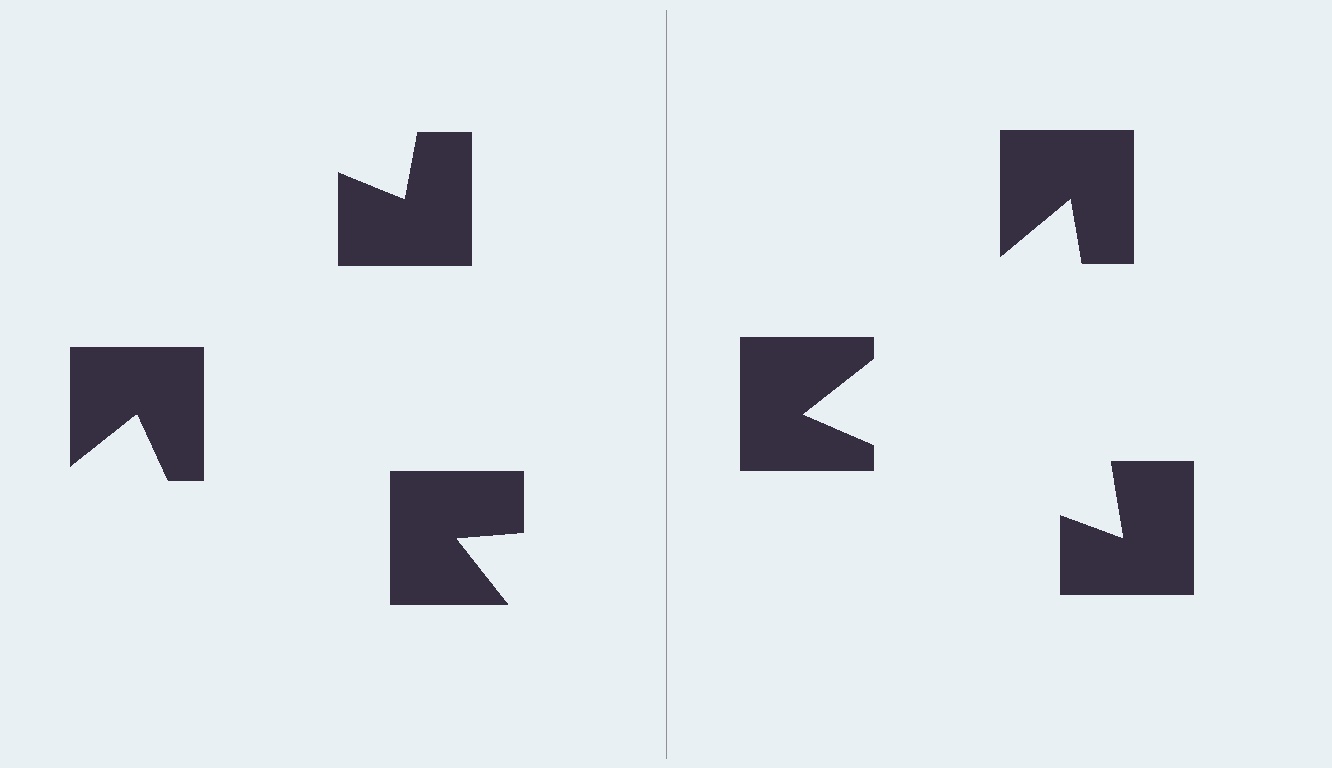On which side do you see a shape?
An illusory triangle appears on the right side. On the left side the wedge cuts are rotated, so no coherent shape forms.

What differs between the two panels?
The notched squares are positioned identically on both sides; only the wedge orientations differ. On the right they align to a triangle; on the left they are misaligned.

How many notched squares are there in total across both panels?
6 — 3 on each side.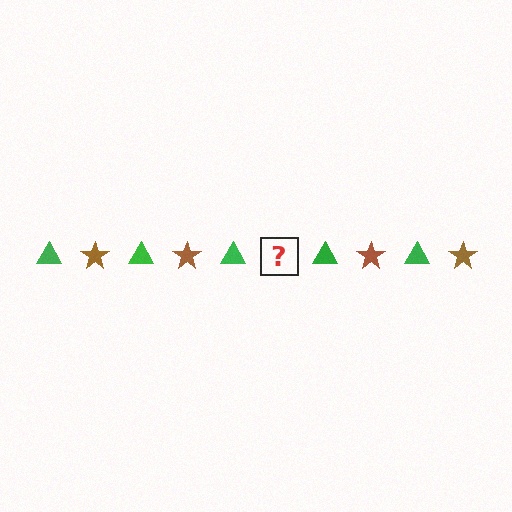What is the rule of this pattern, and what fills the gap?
The rule is that the pattern alternates between green triangle and brown star. The gap should be filled with a brown star.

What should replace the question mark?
The question mark should be replaced with a brown star.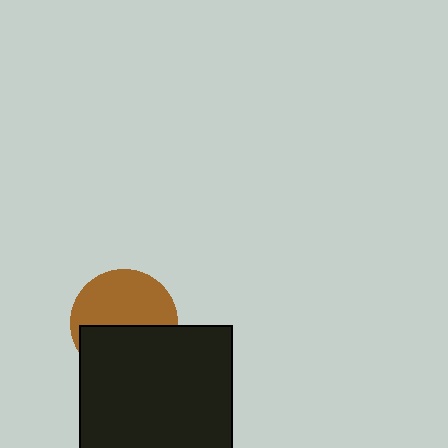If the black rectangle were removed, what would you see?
You would see the complete brown circle.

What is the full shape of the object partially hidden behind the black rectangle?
The partially hidden object is a brown circle.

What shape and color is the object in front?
The object in front is a black rectangle.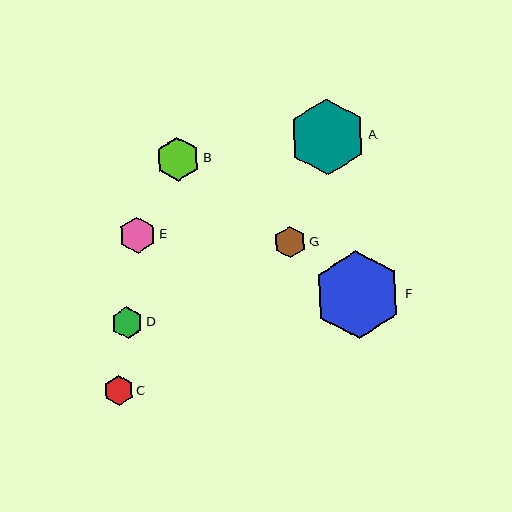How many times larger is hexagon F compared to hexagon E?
Hexagon F is approximately 2.4 times the size of hexagon E.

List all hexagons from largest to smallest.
From largest to smallest: F, A, B, E, G, D, C.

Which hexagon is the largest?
Hexagon F is the largest with a size of approximately 88 pixels.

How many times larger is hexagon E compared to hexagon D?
Hexagon E is approximately 1.1 times the size of hexagon D.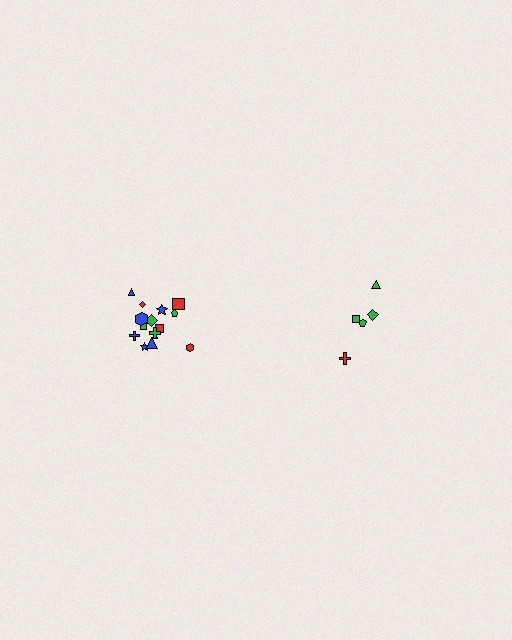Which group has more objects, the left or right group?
The left group.